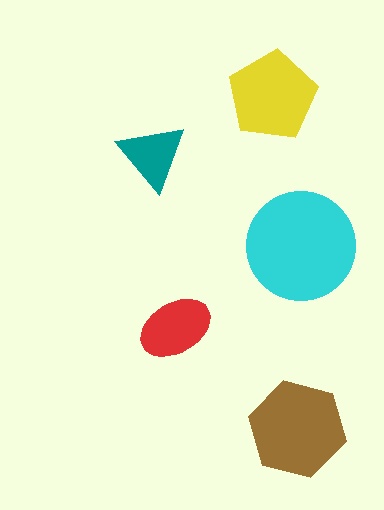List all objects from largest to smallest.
The cyan circle, the brown hexagon, the yellow pentagon, the red ellipse, the teal triangle.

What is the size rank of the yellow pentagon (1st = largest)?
3rd.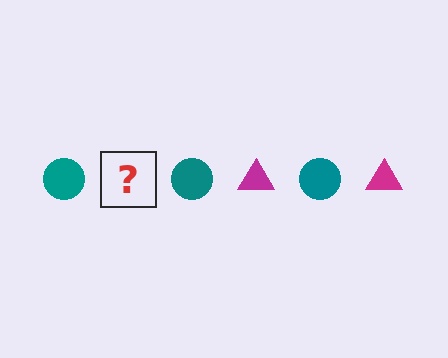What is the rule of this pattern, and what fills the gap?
The rule is that the pattern alternates between teal circle and magenta triangle. The gap should be filled with a magenta triangle.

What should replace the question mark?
The question mark should be replaced with a magenta triangle.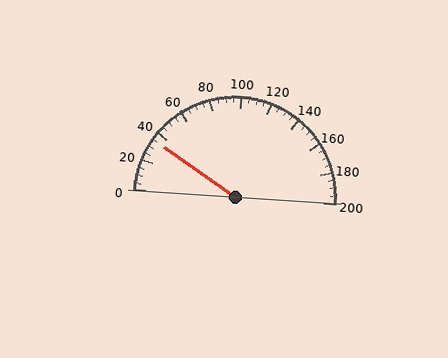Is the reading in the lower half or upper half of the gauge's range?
The reading is in the lower half of the range (0 to 200).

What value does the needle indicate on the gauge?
The needle indicates approximately 35.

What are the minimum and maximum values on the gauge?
The gauge ranges from 0 to 200.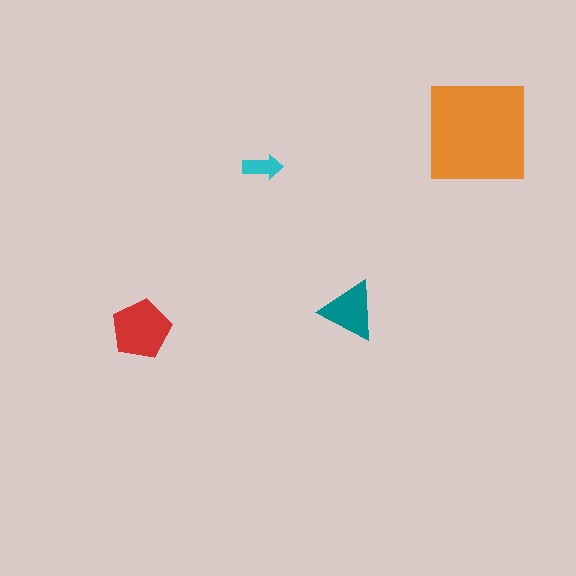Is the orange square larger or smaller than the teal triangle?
Larger.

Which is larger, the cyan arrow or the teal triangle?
The teal triangle.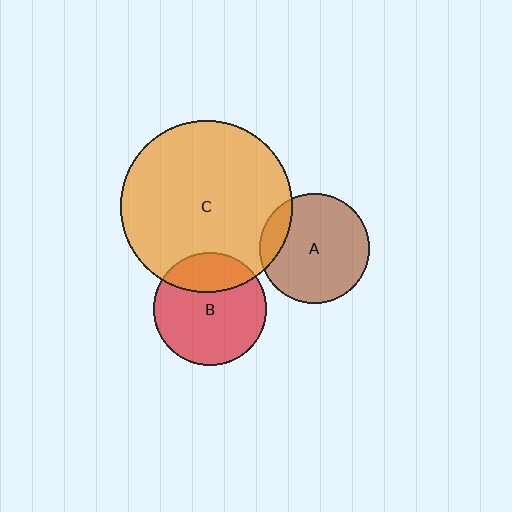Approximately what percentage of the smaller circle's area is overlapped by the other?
Approximately 15%.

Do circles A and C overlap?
Yes.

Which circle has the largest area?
Circle C (orange).